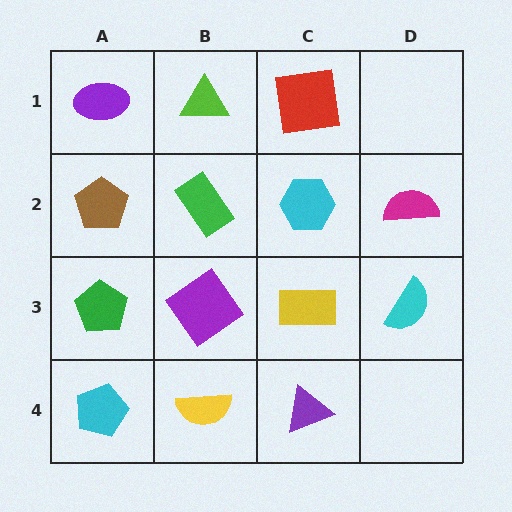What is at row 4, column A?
A cyan pentagon.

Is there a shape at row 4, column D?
No, that cell is empty.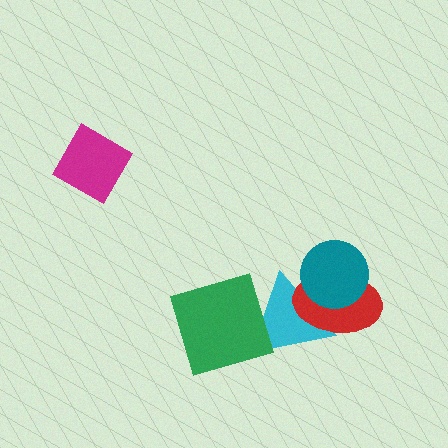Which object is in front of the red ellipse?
The teal circle is in front of the red ellipse.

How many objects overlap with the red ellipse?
2 objects overlap with the red ellipse.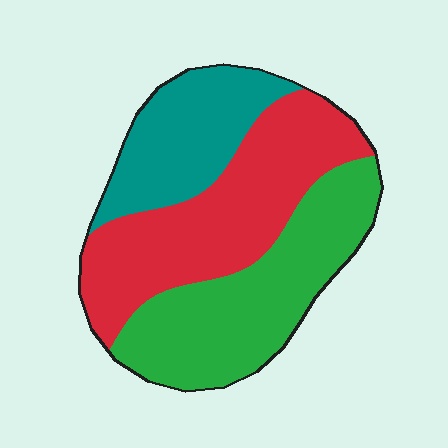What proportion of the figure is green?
Green takes up about three eighths (3/8) of the figure.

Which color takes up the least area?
Teal, at roughly 25%.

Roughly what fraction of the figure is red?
Red takes up about two fifths (2/5) of the figure.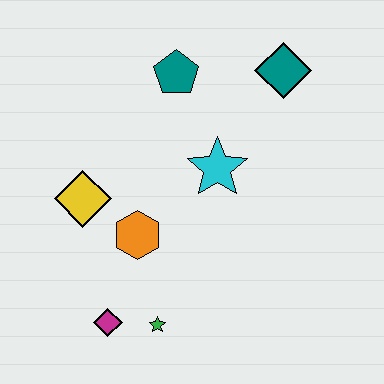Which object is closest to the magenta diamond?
The green star is closest to the magenta diamond.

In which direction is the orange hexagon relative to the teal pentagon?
The orange hexagon is below the teal pentagon.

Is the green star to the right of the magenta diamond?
Yes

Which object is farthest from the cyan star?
The magenta diamond is farthest from the cyan star.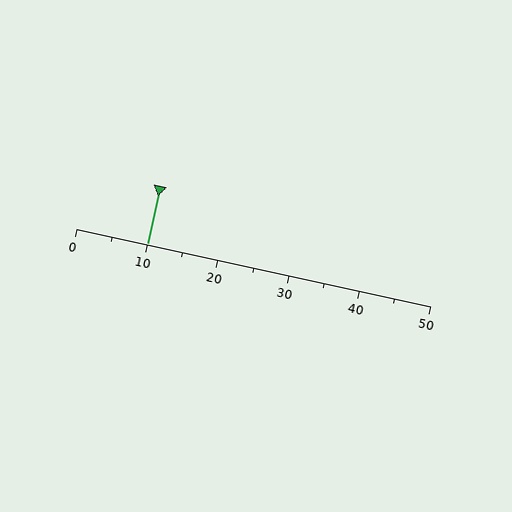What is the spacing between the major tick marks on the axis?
The major ticks are spaced 10 apart.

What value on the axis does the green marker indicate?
The marker indicates approximately 10.